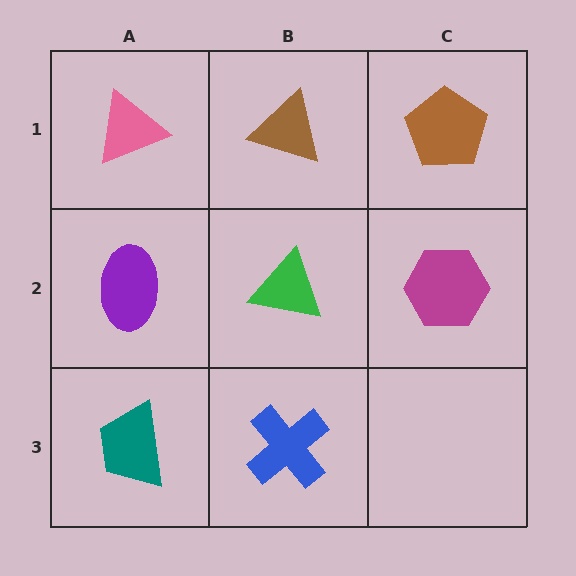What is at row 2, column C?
A magenta hexagon.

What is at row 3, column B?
A blue cross.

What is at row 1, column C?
A brown pentagon.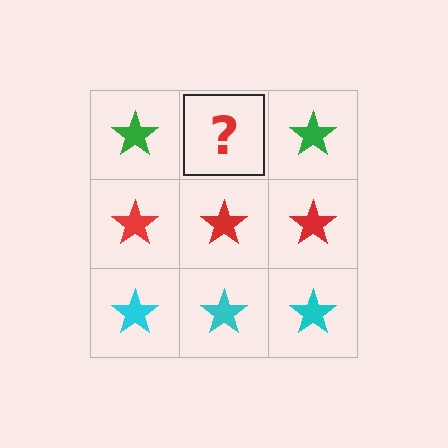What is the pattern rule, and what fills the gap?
The rule is that each row has a consistent color. The gap should be filled with a green star.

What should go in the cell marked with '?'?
The missing cell should contain a green star.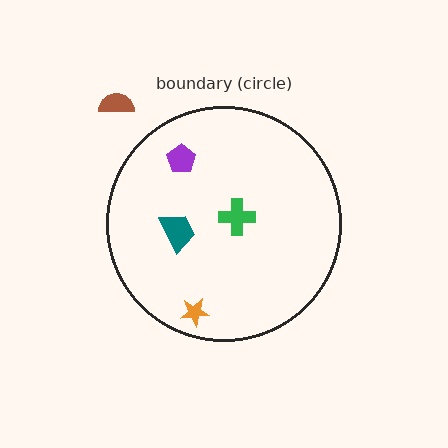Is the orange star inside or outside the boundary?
Inside.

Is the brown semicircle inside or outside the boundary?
Outside.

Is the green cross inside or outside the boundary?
Inside.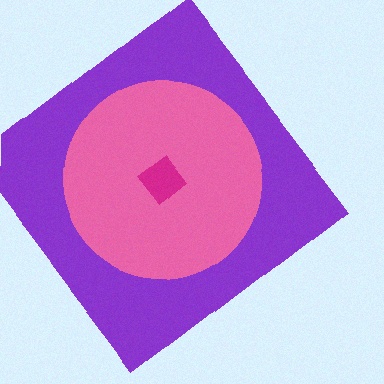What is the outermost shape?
The purple diamond.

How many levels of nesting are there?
3.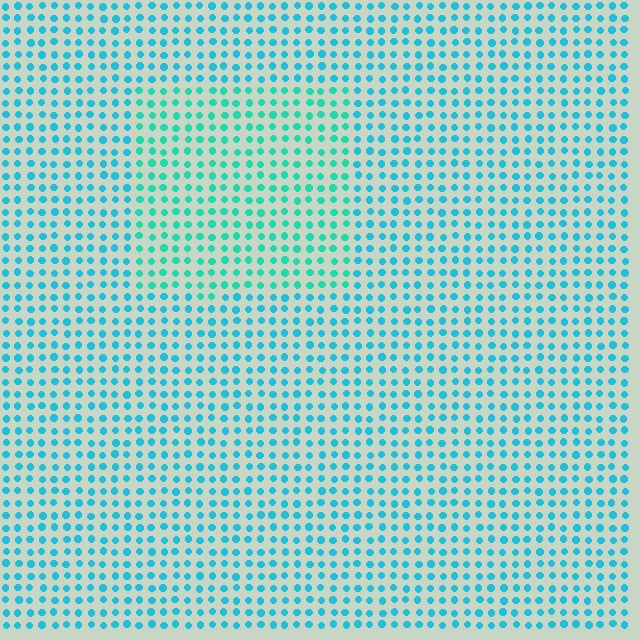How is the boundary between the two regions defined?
The boundary is defined purely by a slight shift in hue (about 23 degrees). Spacing, size, and orientation are identical on both sides.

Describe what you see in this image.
The image is filled with small cyan elements in a uniform arrangement. A rectangle-shaped region is visible where the elements are tinted to a slightly different hue, forming a subtle color boundary.